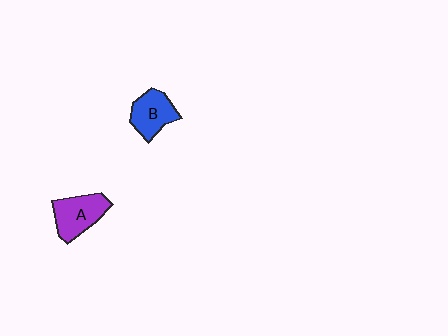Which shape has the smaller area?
Shape B (blue).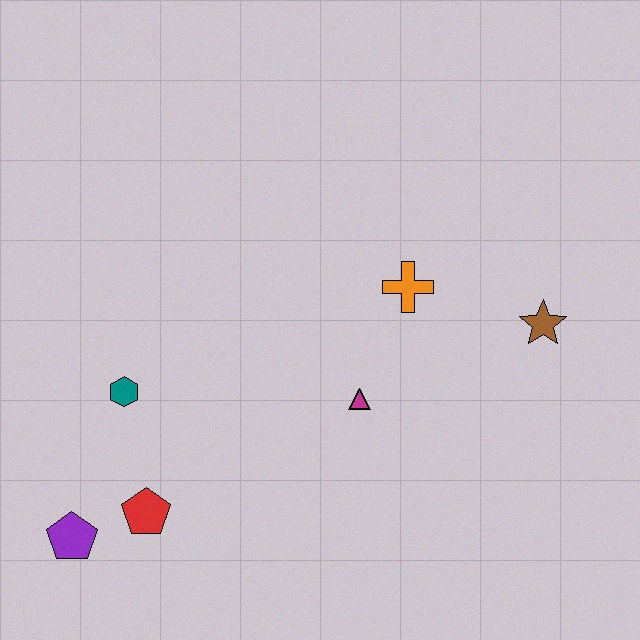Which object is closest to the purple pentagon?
The red pentagon is closest to the purple pentagon.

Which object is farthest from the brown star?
The purple pentagon is farthest from the brown star.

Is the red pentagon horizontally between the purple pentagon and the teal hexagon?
No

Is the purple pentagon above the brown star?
No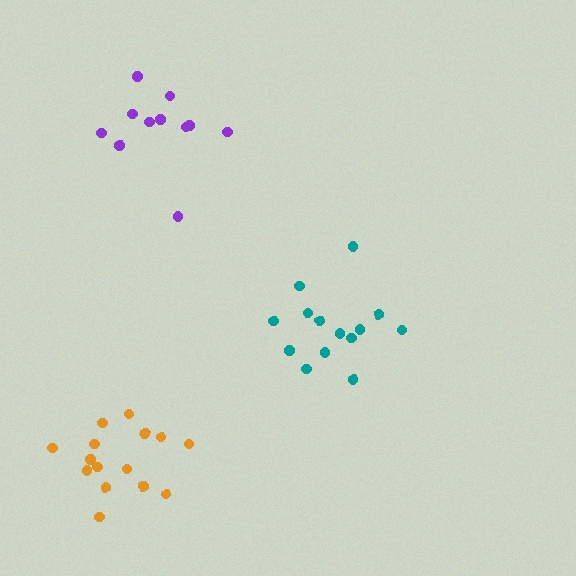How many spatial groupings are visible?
There are 3 spatial groupings.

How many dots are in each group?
Group 1: 14 dots, Group 2: 15 dots, Group 3: 11 dots (40 total).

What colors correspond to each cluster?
The clusters are colored: teal, orange, purple.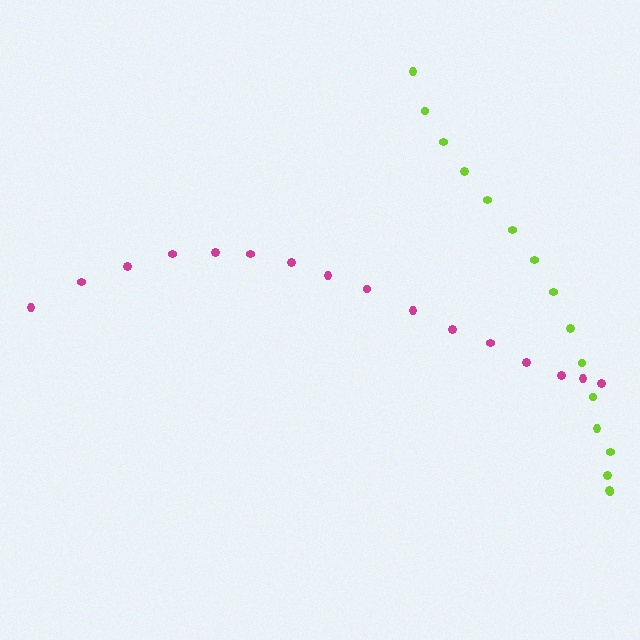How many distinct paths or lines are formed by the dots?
There are 2 distinct paths.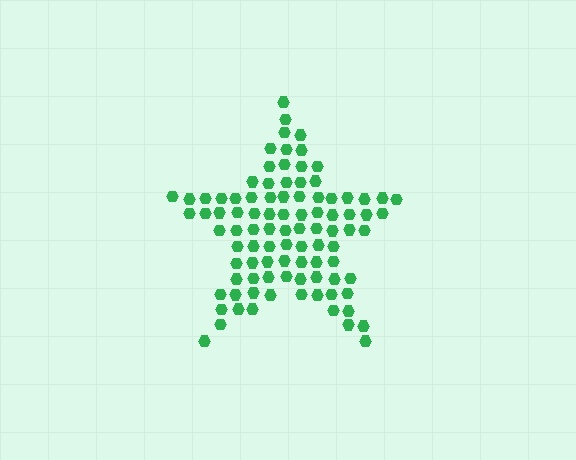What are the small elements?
The small elements are hexagons.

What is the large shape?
The large shape is a star.